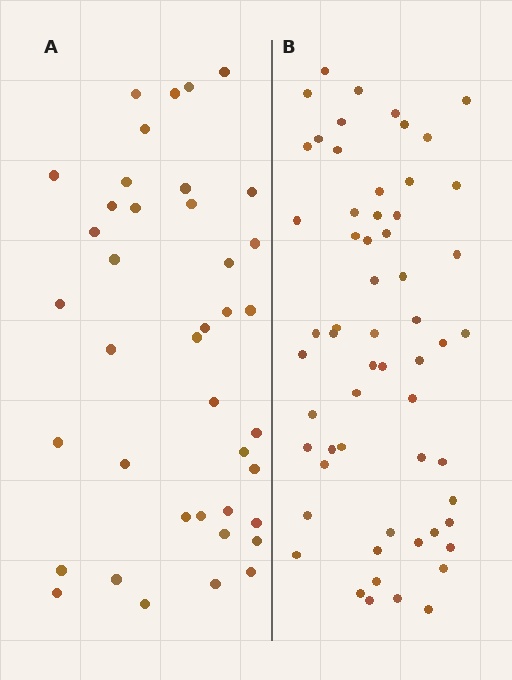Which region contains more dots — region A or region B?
Region B (the right region) has more dots.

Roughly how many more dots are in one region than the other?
Region B has approximately 20 more dots than region A.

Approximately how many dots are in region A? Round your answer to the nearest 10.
About 40 dots.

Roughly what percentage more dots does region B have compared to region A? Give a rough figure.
About 50% more.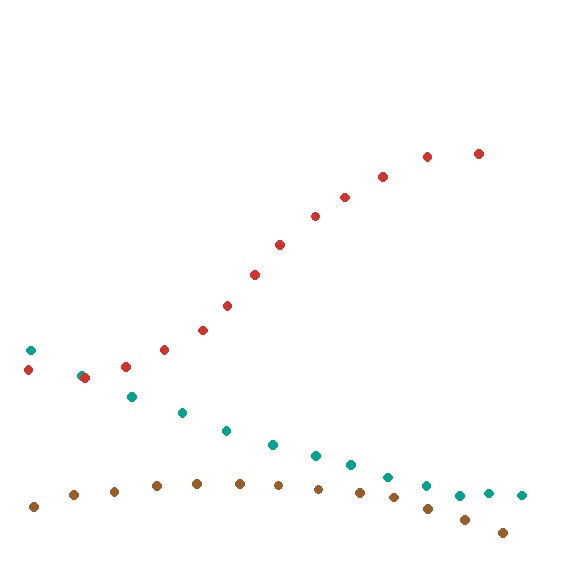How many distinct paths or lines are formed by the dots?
There are 3 distinct paths.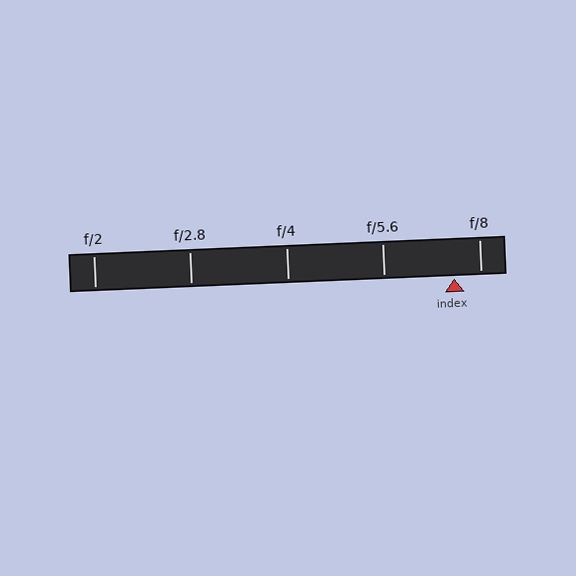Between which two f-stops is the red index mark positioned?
The index mark is between f/5.6 and f/8.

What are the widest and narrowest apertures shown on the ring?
The widest aperture shown is f/2 and the narrowest is f/8.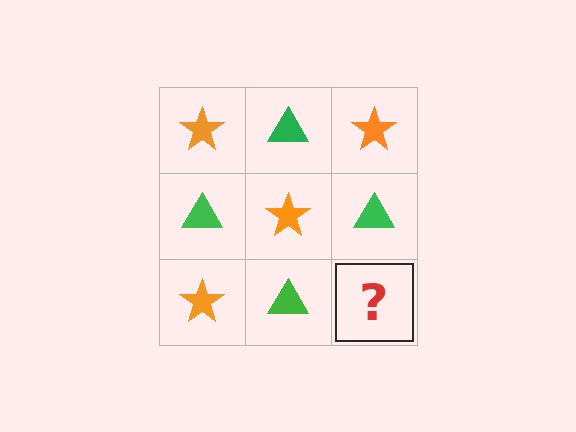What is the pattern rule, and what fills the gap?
The rule is that it alternates orange star and green triangle in a checkerboard pattern. The gap should be filled with an orange star.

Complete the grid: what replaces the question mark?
The question mark should be replaced with an orange star.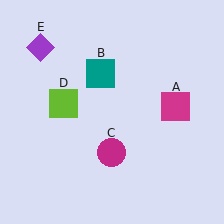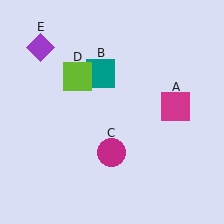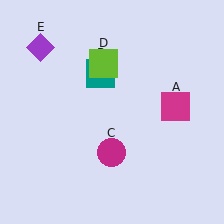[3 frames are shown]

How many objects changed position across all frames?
1 object changed position: lime square (object D).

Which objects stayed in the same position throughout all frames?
Magenta square (object A) and teal square (object B) and magenta circle (object C) and purple diamond (object E) remained stationary.